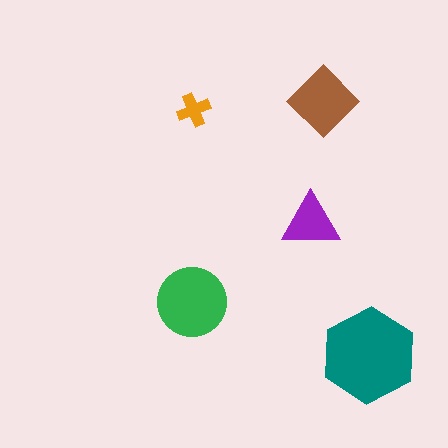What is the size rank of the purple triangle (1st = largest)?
4th.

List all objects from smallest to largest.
The orange cross, the purple triangle, the brown diamond, the green circle, the teal hexagon.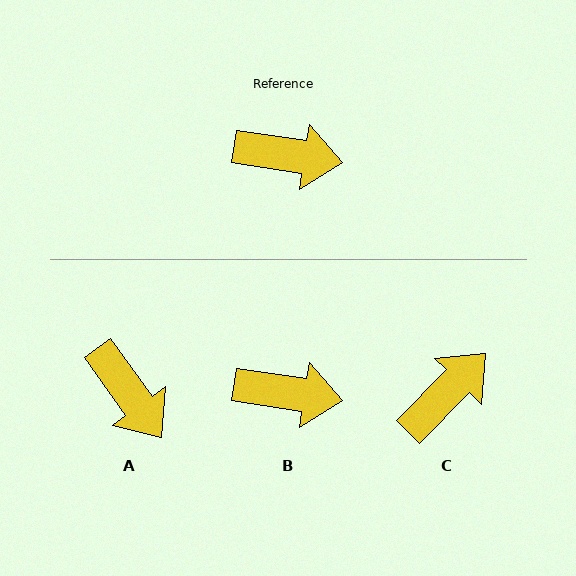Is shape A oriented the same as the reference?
No, it is off by about 46 degrees.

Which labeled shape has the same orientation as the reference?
B.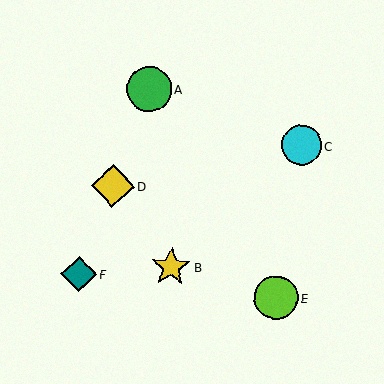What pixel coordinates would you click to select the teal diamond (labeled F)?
Click at (79, 274) to select the teal diamond F.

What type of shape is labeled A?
Shape A is a green circle.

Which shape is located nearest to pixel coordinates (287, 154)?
The cyan circle (labeled C) at (302, 145) is nearest to that location.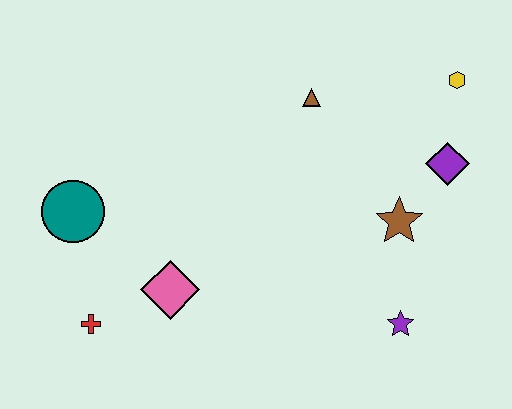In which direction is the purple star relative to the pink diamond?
The purple star is to the right of the pink diamond.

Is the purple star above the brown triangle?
No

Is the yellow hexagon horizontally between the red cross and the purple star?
No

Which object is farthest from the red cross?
The yellow hexagon is farthest from the red cross.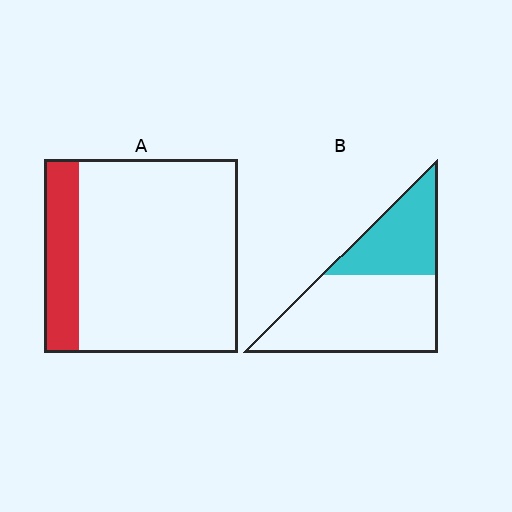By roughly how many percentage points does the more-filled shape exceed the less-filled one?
By roughly 20 percentage points (B over A).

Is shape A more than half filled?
No.